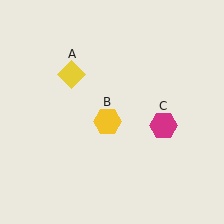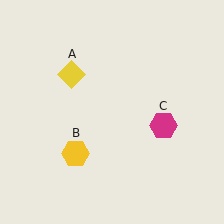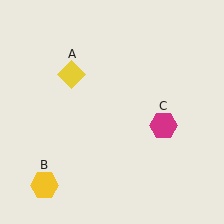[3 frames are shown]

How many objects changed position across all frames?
1 object changed position: yellow hexagon (object B).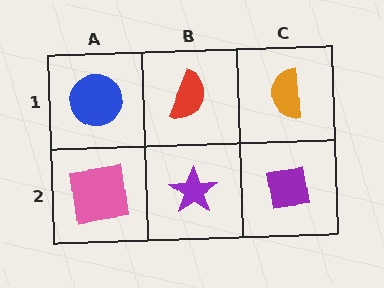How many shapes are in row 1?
3 shapes.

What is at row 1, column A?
A blue circle.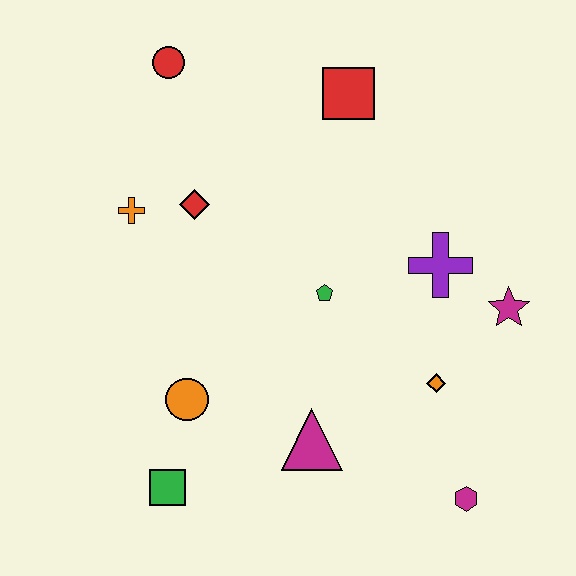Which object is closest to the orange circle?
The green square is closest to the orange circle.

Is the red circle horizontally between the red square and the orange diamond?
No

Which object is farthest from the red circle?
The magenta hexagon is farthest from the red circle.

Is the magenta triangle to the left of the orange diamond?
Yes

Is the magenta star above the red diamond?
No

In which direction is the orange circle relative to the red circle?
The orange circle is below the red circle.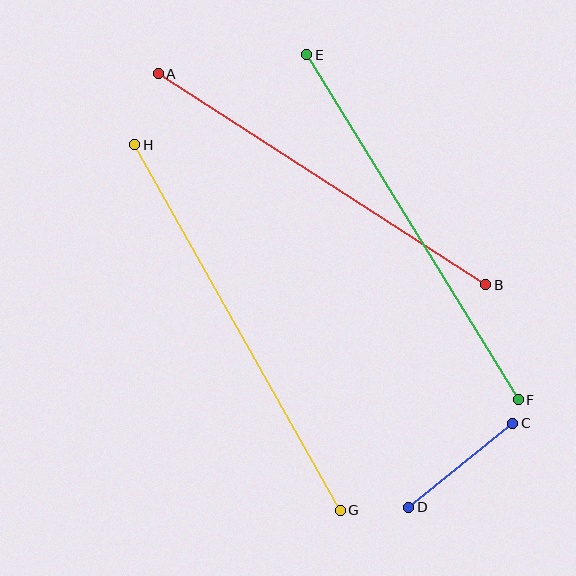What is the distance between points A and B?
The distance is approximately 389 pixels.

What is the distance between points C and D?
The distance is approximately 134 pixels.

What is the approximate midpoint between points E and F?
The midpoint is at approximately (412, 227) pixels.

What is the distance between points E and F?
The distance is approximately 405 pixels.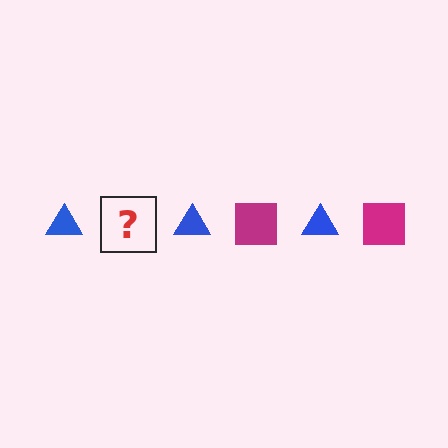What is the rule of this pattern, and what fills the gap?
The rule is that the pattern alternates between blue triangle and magenta square. The gap should be filled with a magenta square.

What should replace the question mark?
The question mark should be replaced with a magenta square.